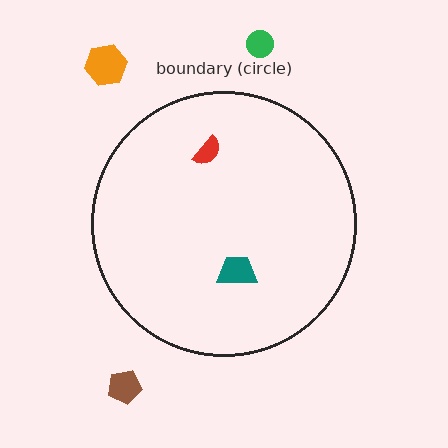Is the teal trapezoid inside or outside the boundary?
Inside.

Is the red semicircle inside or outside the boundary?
Inside.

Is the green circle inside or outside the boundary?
Outside.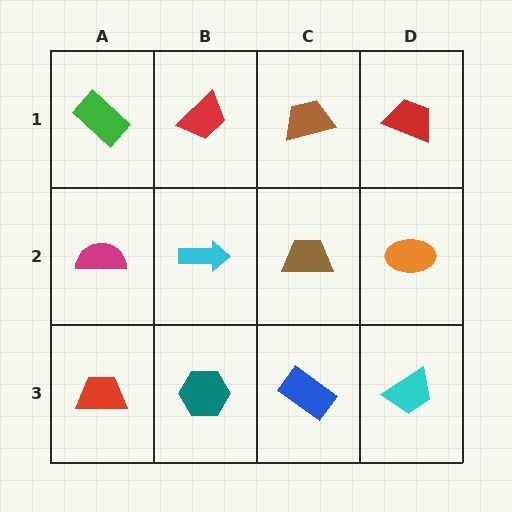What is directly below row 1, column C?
A brown trapezoid.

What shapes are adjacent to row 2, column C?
A brown trapezoid (row 1, column C), a blue rectangle (row 3, column C), a cyan arrow (row 2, column B), an orange ellipse (row 2, column D).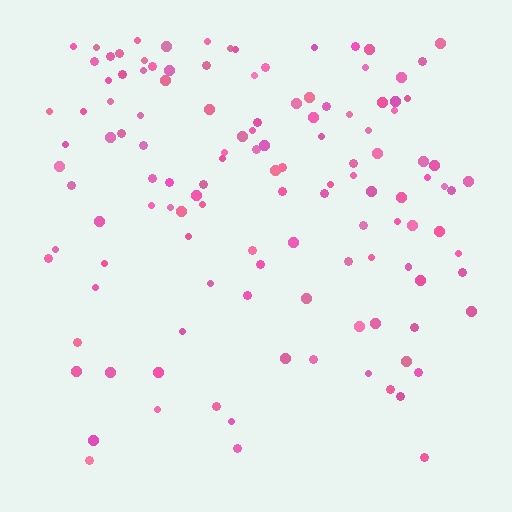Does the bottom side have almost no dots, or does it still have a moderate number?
Still a moderate number, just noticeably fewer than the top.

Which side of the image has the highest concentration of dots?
The top.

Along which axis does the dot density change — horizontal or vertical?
Vertical.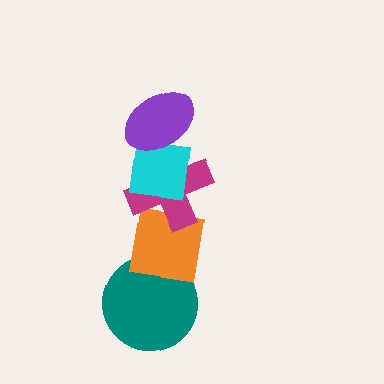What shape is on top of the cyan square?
The purple ellipse is on top of the cyan square.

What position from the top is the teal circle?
The teal circle is 5th from the top.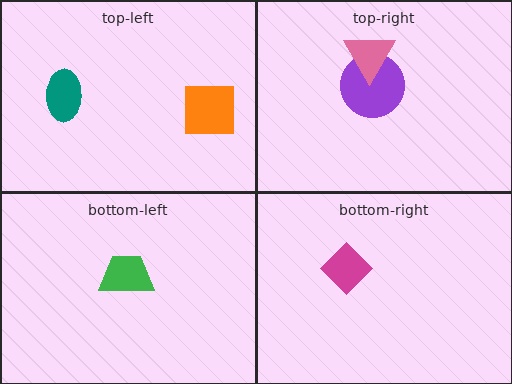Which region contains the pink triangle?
The top-right region.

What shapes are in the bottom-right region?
The magenta diamond.